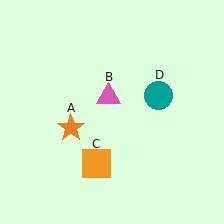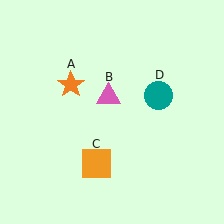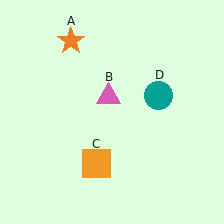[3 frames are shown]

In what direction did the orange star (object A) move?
The orange star (object A) moved up.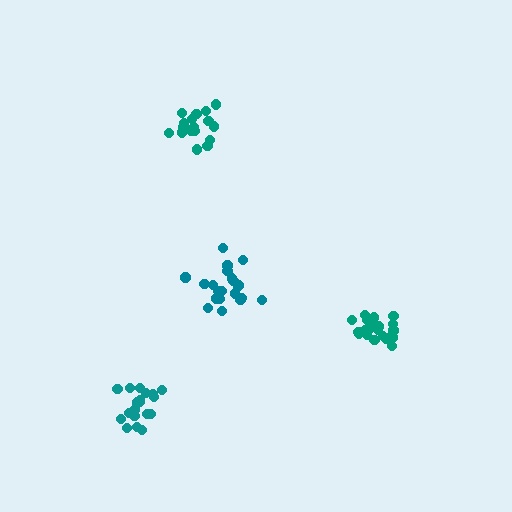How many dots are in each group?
Group 1: 21 dots, Group 2: 19 dots, Group 3: 20 dots, Group 4: 19 dots (79 total).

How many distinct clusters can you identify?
There are 4 distinct clusters.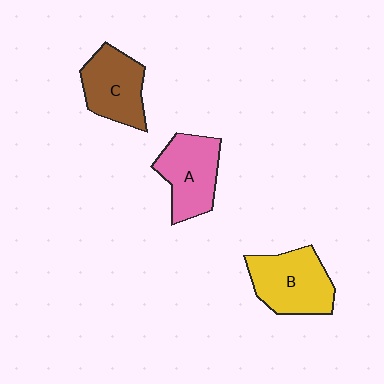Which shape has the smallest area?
Shape C (brown).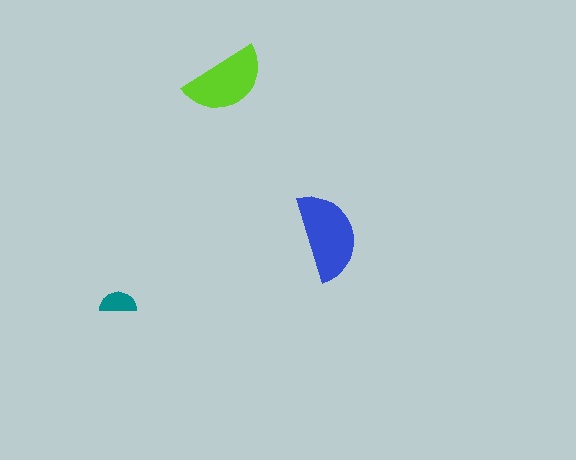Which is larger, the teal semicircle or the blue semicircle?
The blue one.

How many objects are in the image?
There are 3 objects in the image.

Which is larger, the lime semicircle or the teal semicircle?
The lime one.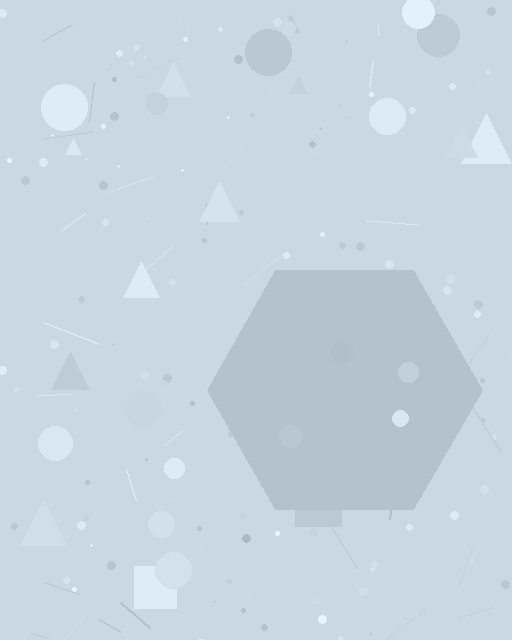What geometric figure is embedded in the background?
A hexagon is embedded in the background.